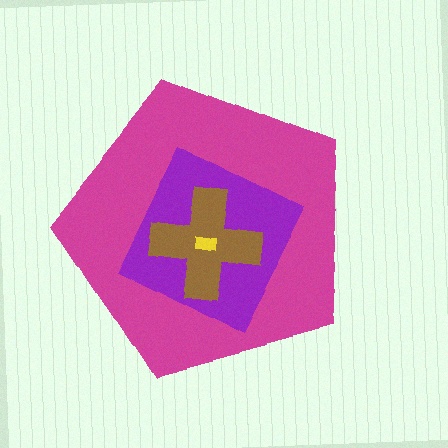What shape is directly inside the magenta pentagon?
The purple diamond.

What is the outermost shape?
The magenta pentagon.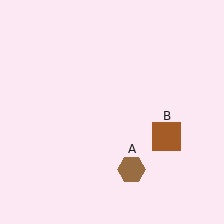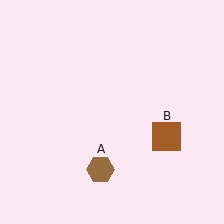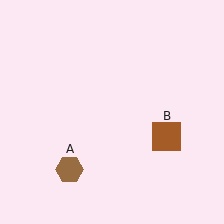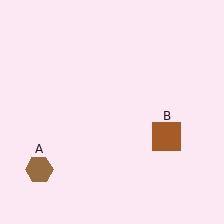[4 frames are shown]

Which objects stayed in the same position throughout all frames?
Brown square (object B) remained stationary.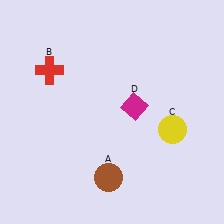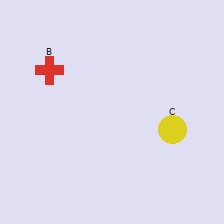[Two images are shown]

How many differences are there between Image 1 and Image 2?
There are 2 differences between the two images.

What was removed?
The brown circle (A), the magenta diamond (D) were removed in Image 2.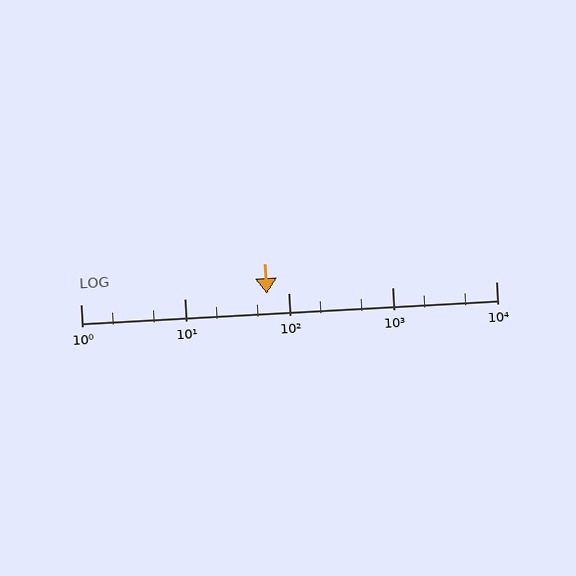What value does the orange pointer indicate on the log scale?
The pointer indicates approximately 62.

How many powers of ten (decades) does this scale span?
The scale spans 4 decades, from 1 to 10000.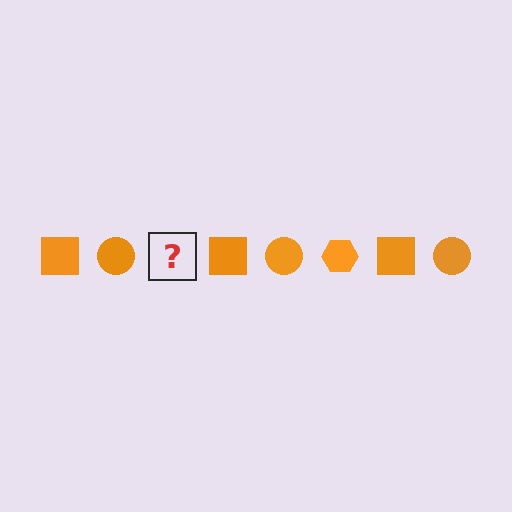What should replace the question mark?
The question mark should be replaced with an orange hexagon.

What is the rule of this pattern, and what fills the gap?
The rule is that the pattern cycles through square, circle, hexagon shapes in orange. The gap should be filled with an orange hexagon.